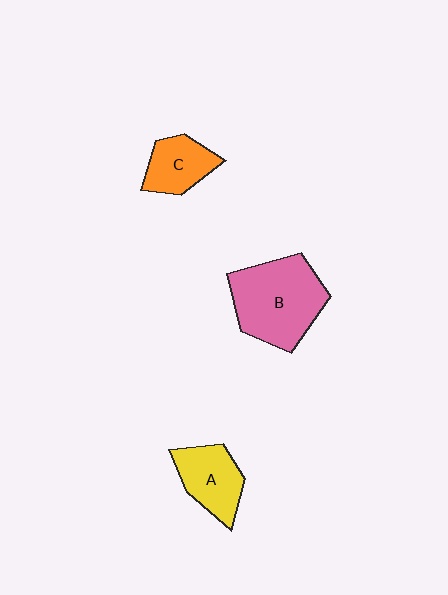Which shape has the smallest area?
Shape C (orange).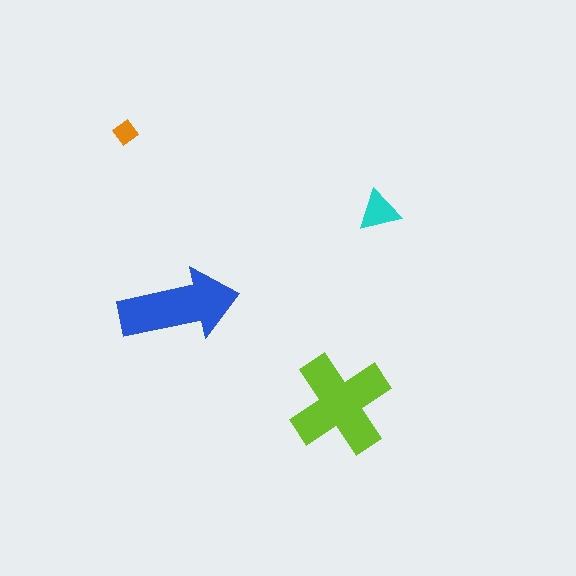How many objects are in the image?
There are 4 objects in the image.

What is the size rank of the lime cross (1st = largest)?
1st.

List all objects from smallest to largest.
The orange diamond, the cyan triangle, the blue arrow, the lime cross.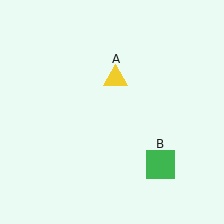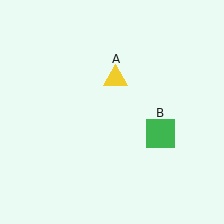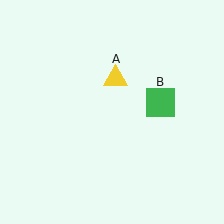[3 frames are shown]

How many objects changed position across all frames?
1 object changed position: green square (object B).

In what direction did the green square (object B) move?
The green square (object B) moved up.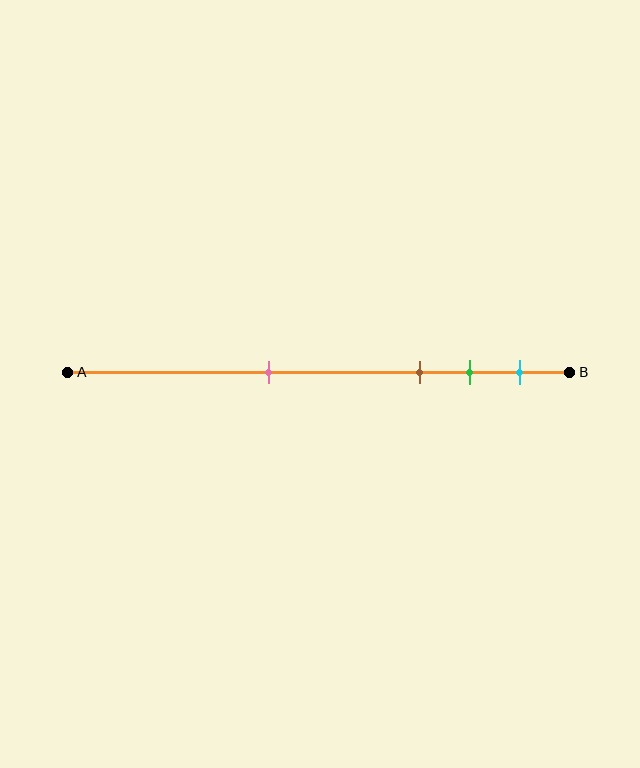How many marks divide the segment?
There are 4 marks dividing the segment.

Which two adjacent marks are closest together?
The green and cyan marks are the closest adjacent pair.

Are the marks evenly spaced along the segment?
No, the marks are not evenly spaced.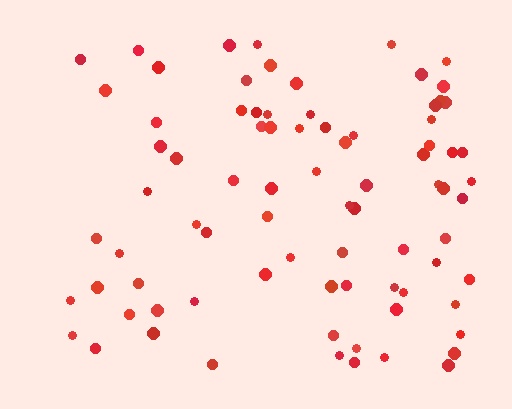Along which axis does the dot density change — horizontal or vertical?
Horizontal.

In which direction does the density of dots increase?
From left to right, with the right side densest.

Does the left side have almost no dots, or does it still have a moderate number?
Still a moderate number, just noticeably fewer than the right.